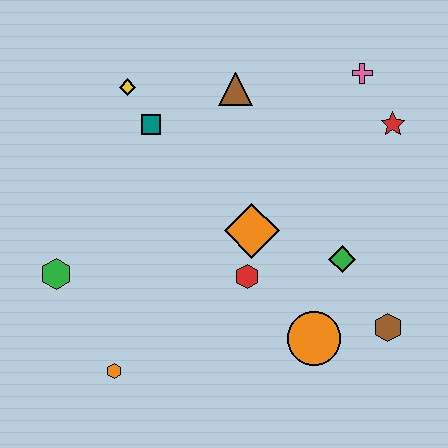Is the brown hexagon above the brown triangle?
No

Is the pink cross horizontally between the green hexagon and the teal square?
No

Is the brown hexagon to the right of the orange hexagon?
Yes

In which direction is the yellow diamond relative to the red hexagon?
The yellow diamond is above the red hexagon.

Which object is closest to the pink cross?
The red star is closest to the pink cross.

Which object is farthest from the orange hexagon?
The pink cross is farthest from the orange hexagon.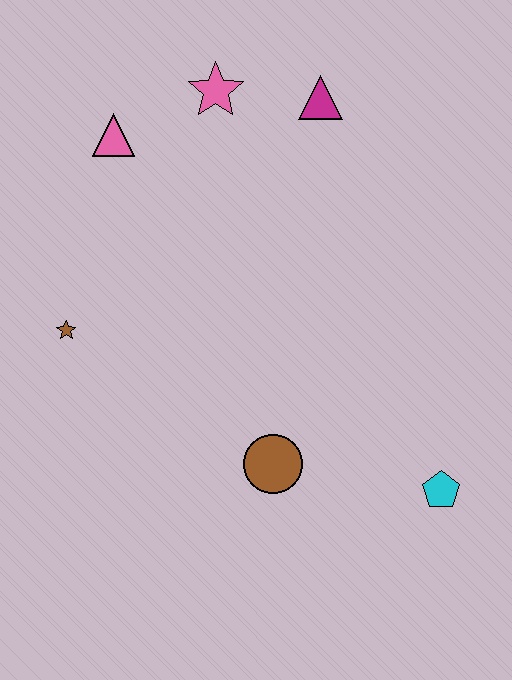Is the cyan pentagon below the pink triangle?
Yes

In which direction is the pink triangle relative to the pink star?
The pink triangle is to the left of the pink star.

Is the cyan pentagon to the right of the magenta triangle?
Yes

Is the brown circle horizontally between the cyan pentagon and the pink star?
Yes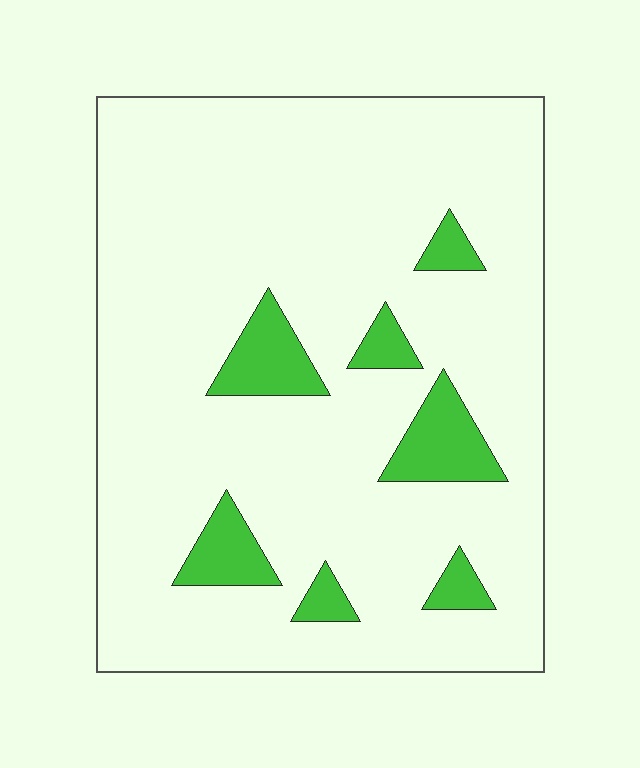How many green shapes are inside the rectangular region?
7.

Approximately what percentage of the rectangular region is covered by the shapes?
Approximately 10%.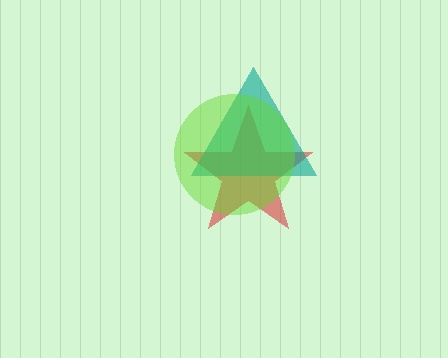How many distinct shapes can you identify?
There are 3 distinct shapes: a red star, a teal triangle, a lime circle.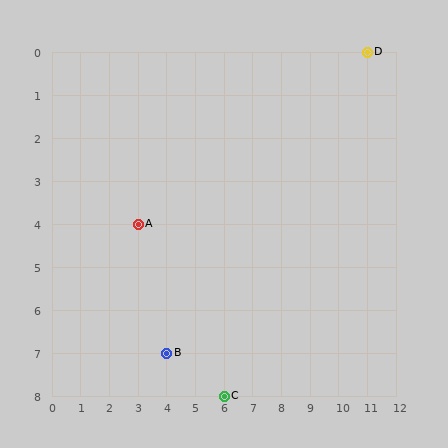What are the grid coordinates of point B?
Point B is at grid coordinates (4, 7).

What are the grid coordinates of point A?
Point A is at grid coordinates (3, 4).